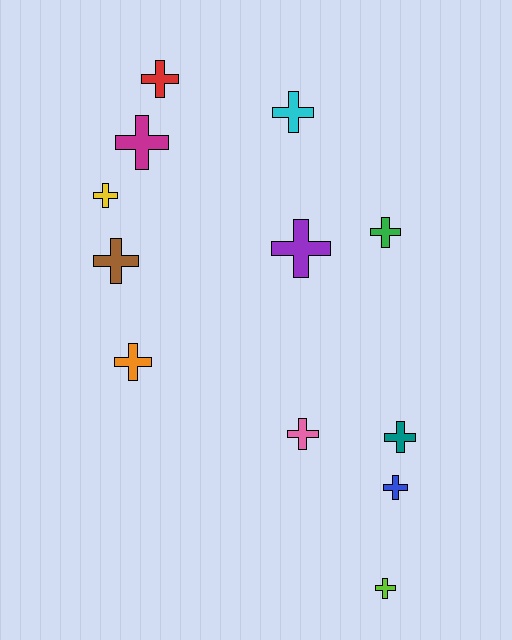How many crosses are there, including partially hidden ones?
There are 12 crosses.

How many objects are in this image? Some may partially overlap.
There are 12 objects.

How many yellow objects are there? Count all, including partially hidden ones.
There is 1 yellow object.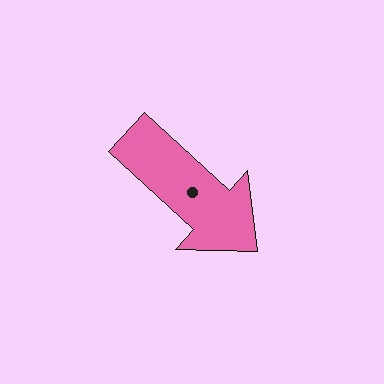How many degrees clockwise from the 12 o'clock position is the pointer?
Approximately 132 degrees.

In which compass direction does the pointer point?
Southeast.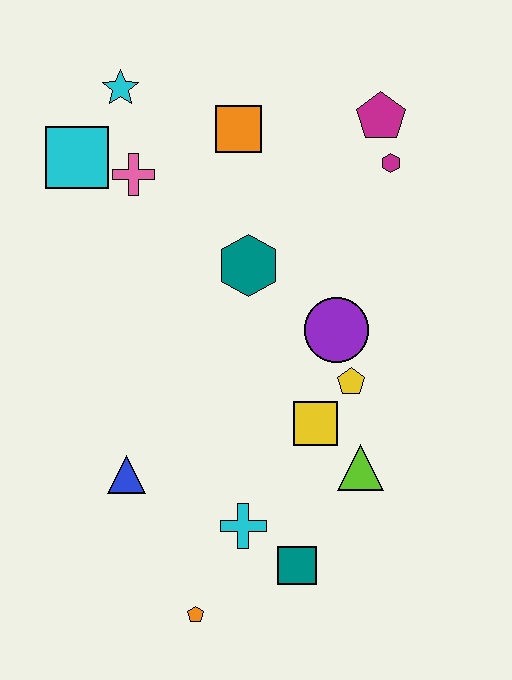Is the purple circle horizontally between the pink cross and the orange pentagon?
No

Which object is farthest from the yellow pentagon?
The cyan star is farthest from the yellow pentagon.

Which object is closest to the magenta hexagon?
The magenta pentagon is closest to the magenta hexagon.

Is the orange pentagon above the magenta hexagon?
No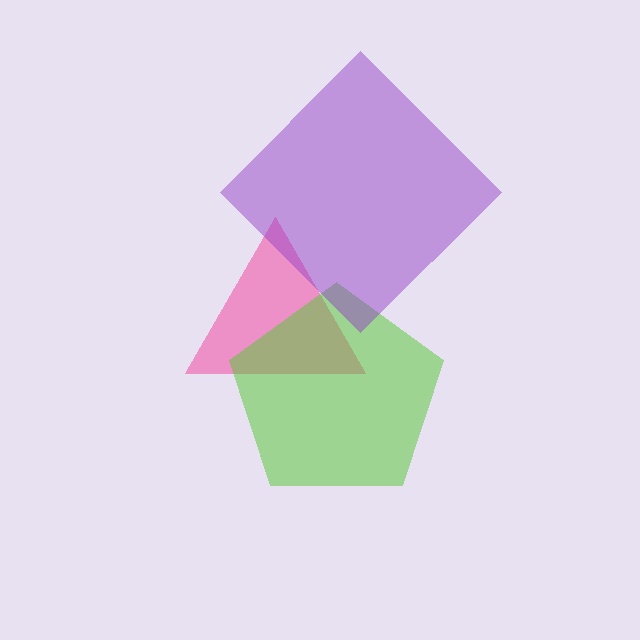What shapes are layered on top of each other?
The layered shapes are: a pink triangle, a lime pentagon, a purple diamond.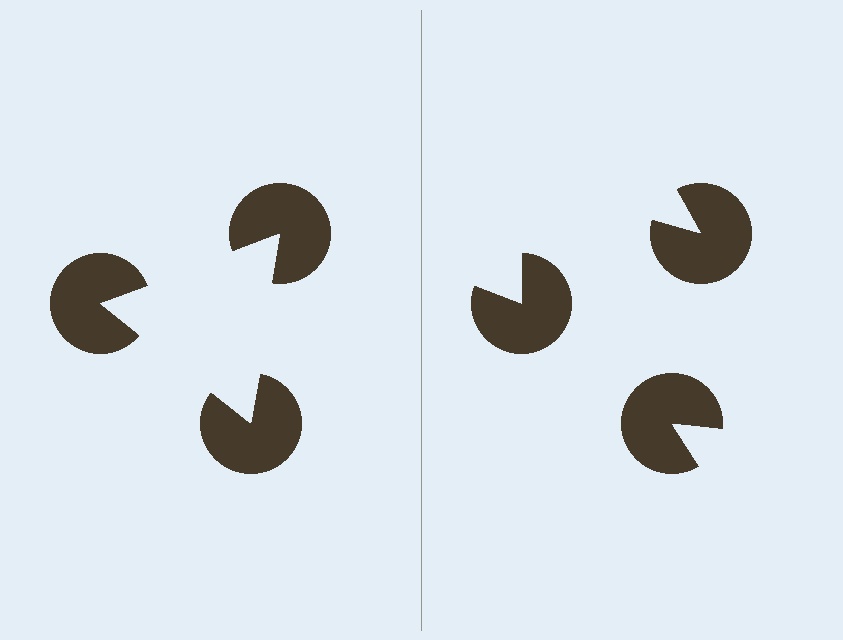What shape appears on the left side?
An illusory triangle.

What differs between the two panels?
The pac-man discs are positioned identically on both sides; only the wedge orientations differ. On the left they align to a triangle; on the right they are misaligned.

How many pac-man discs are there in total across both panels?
6 — 3 on each side.